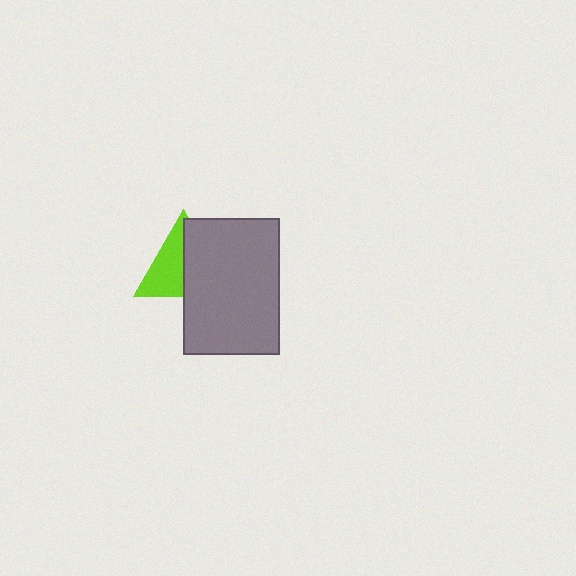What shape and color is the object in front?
The object in front is a gray rectangle.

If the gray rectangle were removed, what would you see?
You would see the complete lime triangle.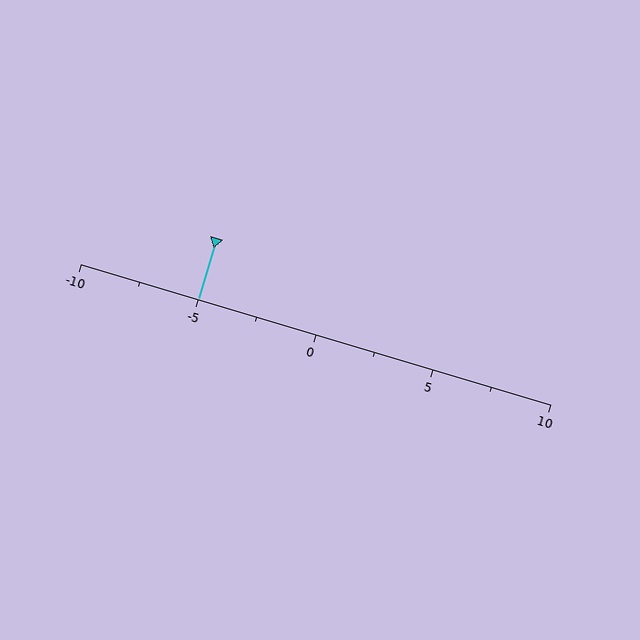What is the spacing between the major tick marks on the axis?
The major ticks are spaced 5 apart.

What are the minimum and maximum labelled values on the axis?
The axis runs from -10 to 10.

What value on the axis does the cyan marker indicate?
The marker indicates approximately -5.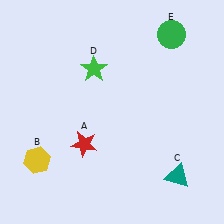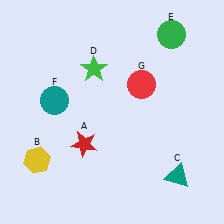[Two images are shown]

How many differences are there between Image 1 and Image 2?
There are 2 differences between the two images.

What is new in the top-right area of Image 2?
A red circle (G) was added in the top-right area of Image 2.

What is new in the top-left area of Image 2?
A teal circle (F) was added in the top-left area of Image 2.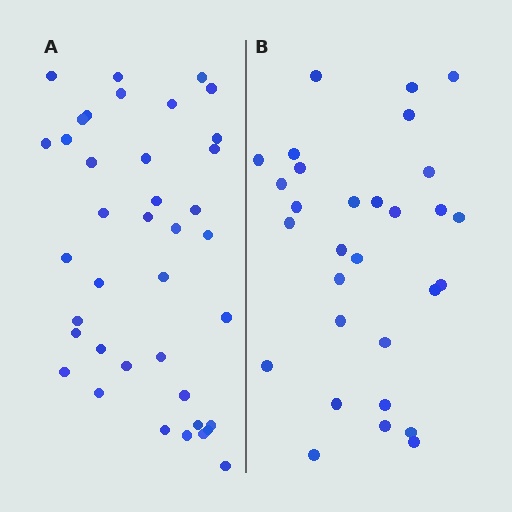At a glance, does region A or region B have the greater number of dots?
Region A (the left region) has more dots.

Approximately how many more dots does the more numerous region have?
Region A has roughly 8 or so more dots than region B.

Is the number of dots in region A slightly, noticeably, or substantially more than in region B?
Region A has noticeably more, but not dramatically so. The ratio is roughly 1.3 to 1.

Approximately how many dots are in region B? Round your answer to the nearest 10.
About 30 dots.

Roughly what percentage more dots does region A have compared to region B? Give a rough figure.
About 30% more.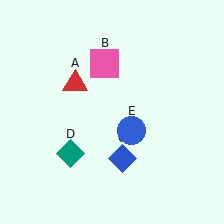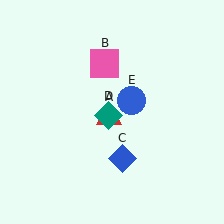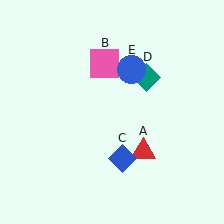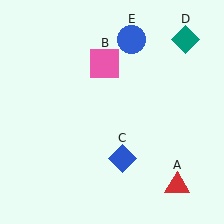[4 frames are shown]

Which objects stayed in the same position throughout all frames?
Pink square (object B) and blue diamond (object C) remained stationary.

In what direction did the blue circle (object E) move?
The blue circle (object E) moved up.